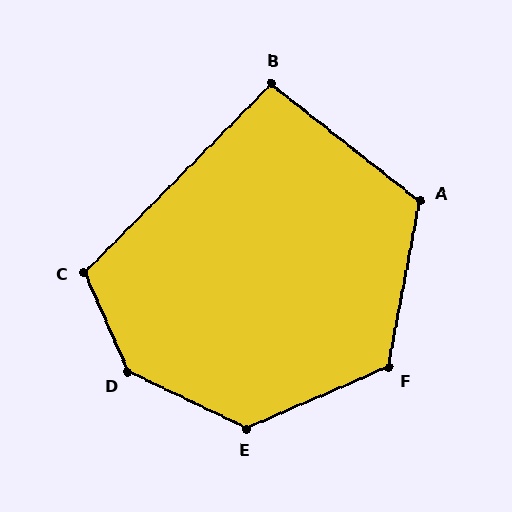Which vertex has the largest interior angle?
D, at approximately 139 degrees.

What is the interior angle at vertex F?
Approximately 124 degrees (obtuse).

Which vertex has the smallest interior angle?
B, at approximately 96 degrees.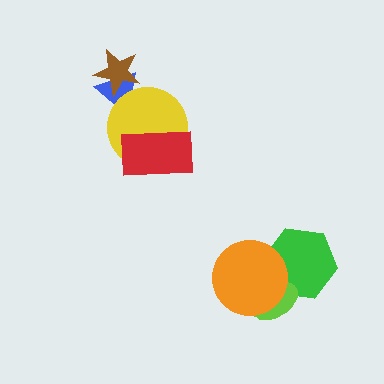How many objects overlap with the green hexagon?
2 objects overlap with the green hexagon.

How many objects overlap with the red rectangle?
1 object overlaps with the red rectangle.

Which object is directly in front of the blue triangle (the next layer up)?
The yellow circle is directly in front of the blue triangle.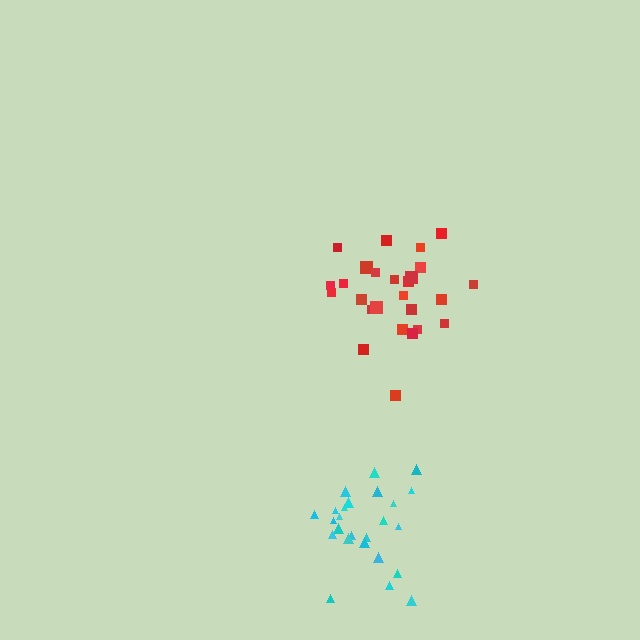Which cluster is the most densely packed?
Cyan.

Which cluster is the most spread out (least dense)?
Red.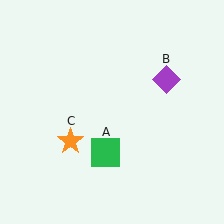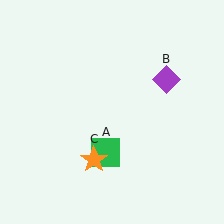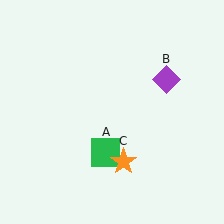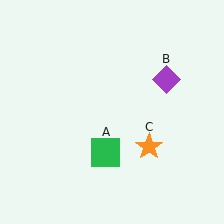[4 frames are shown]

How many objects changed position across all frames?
1 object changed position: orange star (object C).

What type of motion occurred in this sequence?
The orange star (object C) rotated counterclockwise around the center of the scene.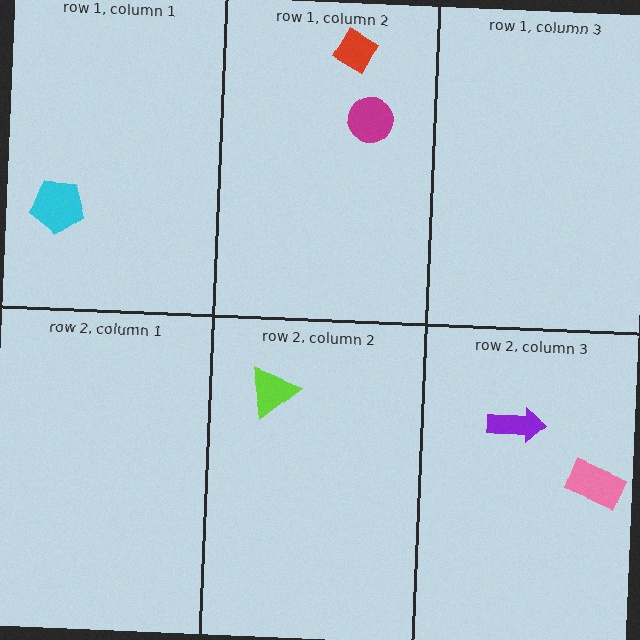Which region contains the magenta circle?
The row 1, column 2 region.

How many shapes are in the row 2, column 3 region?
2.